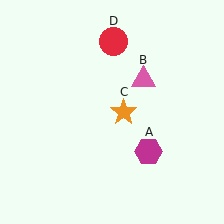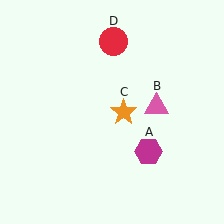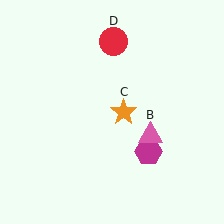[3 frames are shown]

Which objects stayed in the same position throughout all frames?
Magenta hexagon (object A) and orange star (object C) and red circle (object D) remained stationary.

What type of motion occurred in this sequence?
The pink triangle (object B) rotated clockwise around the center of the scene.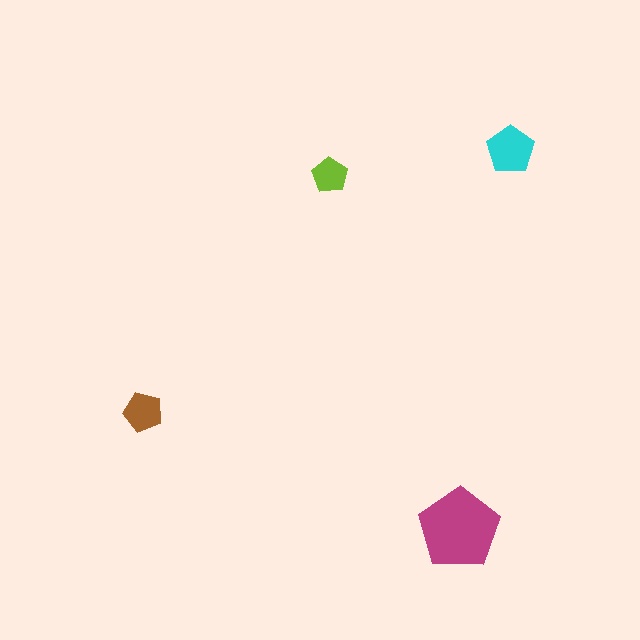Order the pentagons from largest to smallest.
the magenta one, the cyan one, the brown one, the lime one.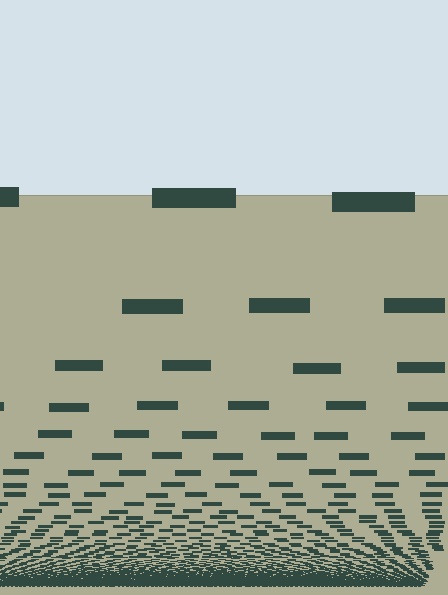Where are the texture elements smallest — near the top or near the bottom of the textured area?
Near the bottom.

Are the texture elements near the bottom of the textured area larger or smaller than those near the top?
Smaller. The gradient is inverted — elements near the bottom are smaller and denser.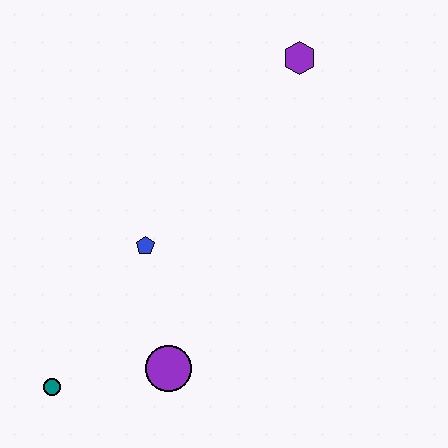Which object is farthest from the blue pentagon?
The purple hexagon is farthest from the blue pentagon.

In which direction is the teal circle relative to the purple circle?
The teal circle is to the left of the purple circle.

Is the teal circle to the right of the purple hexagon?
No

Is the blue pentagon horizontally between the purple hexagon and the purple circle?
No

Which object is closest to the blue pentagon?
The purple circle is closest to the blue pentagon.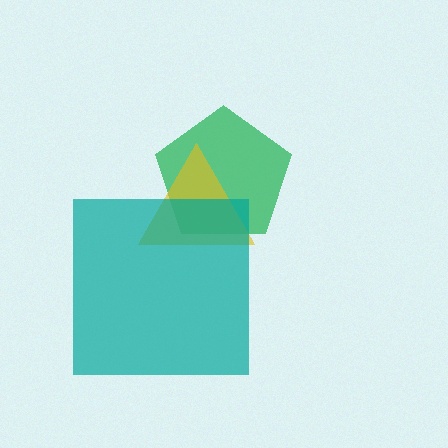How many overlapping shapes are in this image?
There are 3 overlapping shapes in the image.